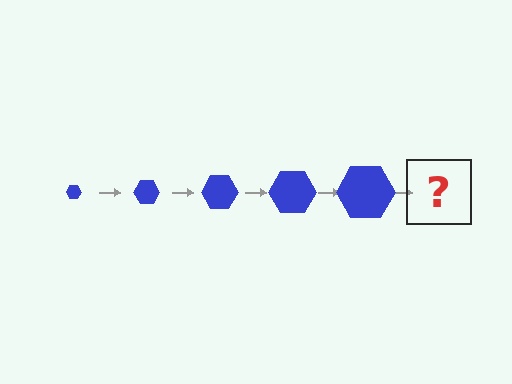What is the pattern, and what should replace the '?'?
The pattern is that the hexagon gets progressively larger each step. The '?' should be a blue hexagon, larger than the previous one.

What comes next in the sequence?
The next element should be a blue hexagon, larger than the previous one.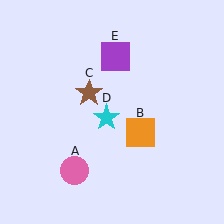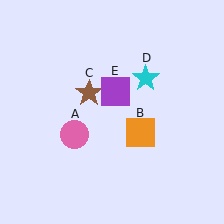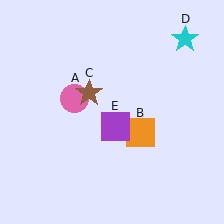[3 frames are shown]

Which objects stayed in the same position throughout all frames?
Orange square (object B) and brown star (object C) remained stationary.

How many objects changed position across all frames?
3 objects changed position: pink circle (object A), cyan star (object D), purple square (object E).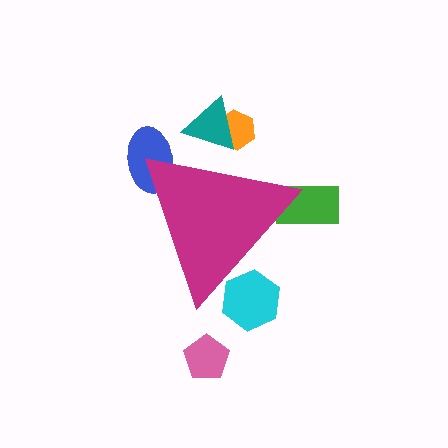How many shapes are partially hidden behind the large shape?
5 shapes are partially hidden.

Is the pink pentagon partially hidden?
No, the pink pentagon is fully visible.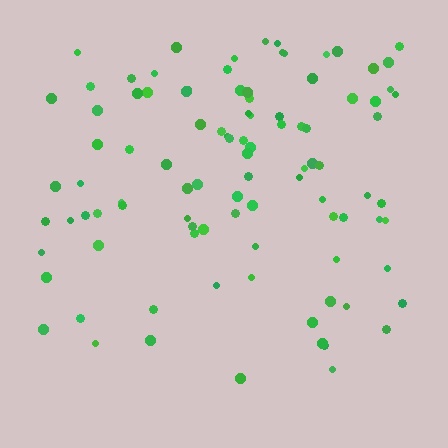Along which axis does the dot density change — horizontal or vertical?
Vertical.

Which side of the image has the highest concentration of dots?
The top.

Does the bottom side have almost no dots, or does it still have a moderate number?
Still a moderate number, just noticeably fewer than the top.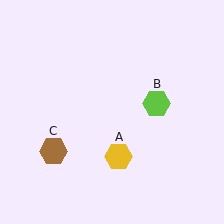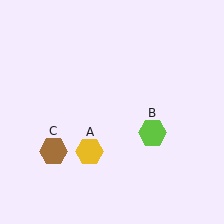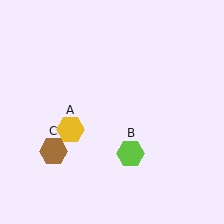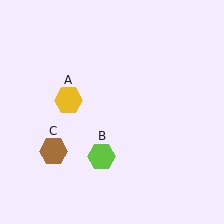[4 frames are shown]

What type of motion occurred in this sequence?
The yellow hexagon (object A), lime hexagon (object B) rotated clockwise around the center of the scene.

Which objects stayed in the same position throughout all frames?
Brown hexagon (object C) remained stationary.